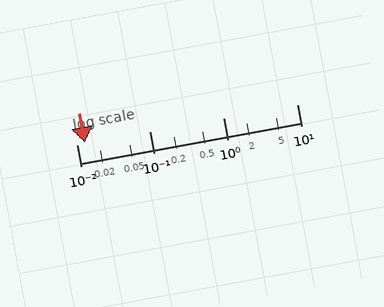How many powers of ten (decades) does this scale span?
The scale spans 3 decades, from 0.01 to 10.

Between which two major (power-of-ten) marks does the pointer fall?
The pointer is between 0.01 and 0.1.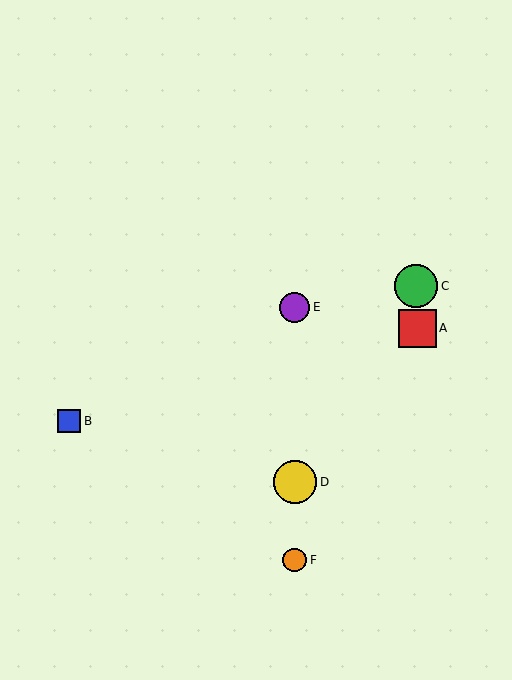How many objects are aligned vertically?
3 objects (D, E, F) are aligned vertically.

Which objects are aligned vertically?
Objects D, E, F are aligned vertically.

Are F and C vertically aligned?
No, F is at x≈295 and C is at x≈416.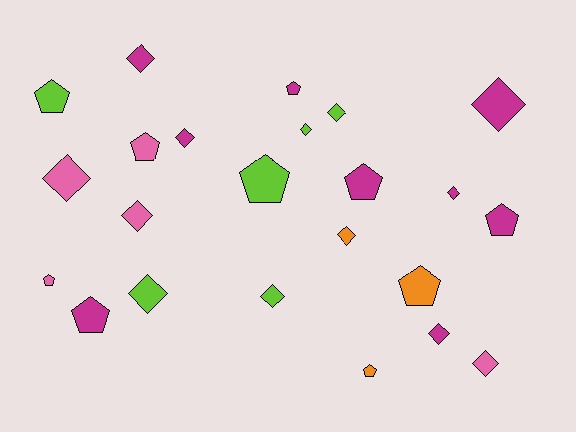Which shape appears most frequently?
Diamond, with 13 objects.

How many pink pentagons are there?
There are 2 pink pentagons.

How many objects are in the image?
There are 23 objects.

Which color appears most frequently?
Magenta, with 9 objects.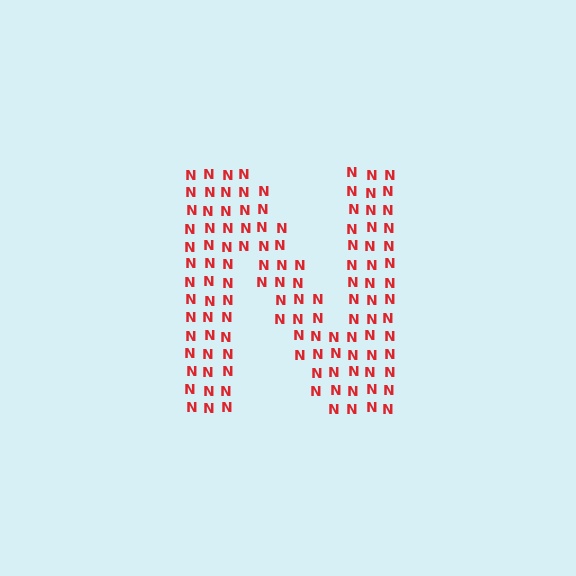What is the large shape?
The large shape is the letter N.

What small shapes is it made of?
It is made of small letter N's.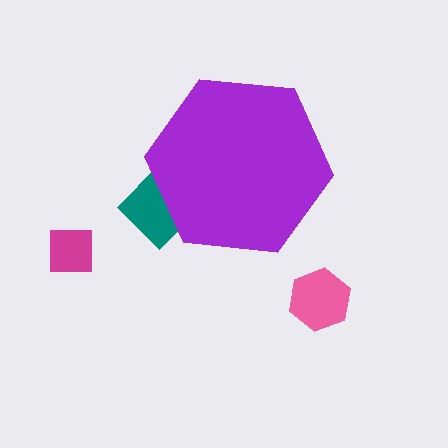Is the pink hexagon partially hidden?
No, the pink hexagon is fully visible.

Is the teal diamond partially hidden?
Yes, the teal diamond is partially hidden behind the purple hexagon.